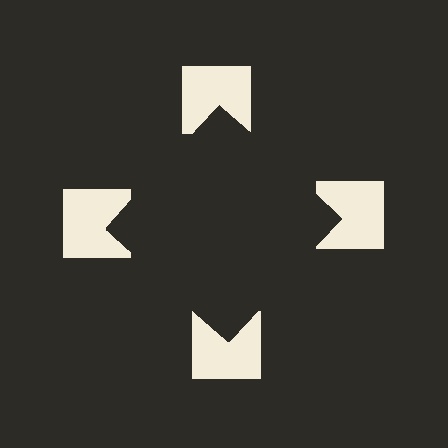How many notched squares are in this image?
There are 4 — one at each vertex of the illusory square.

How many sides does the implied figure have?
4 sides.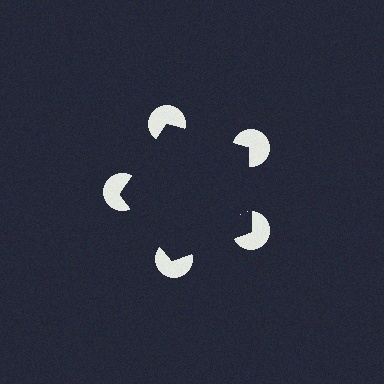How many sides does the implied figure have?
5 sides.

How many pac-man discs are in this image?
There are 5 — one at each vertex of the illusory pentagon.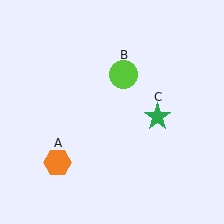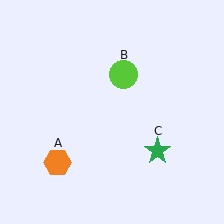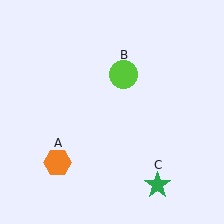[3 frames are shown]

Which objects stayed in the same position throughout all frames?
Orange hexagon (object A) and lime circle (object B) remained stationary.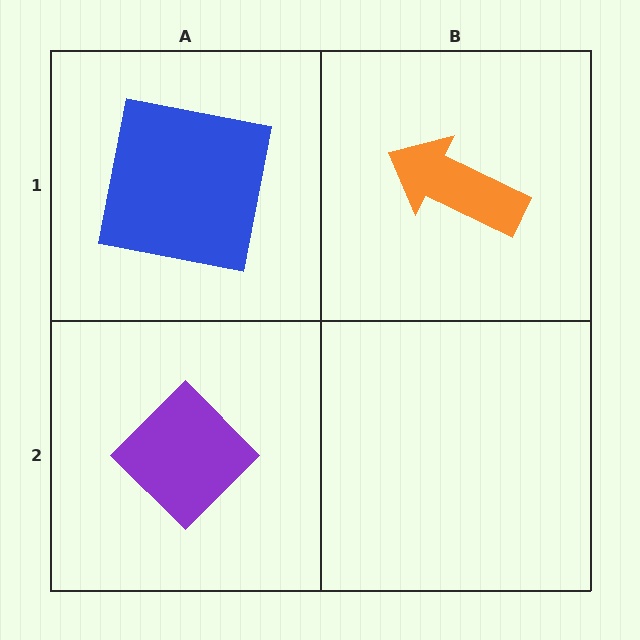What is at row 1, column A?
A blue square.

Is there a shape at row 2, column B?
No, that cell is empty.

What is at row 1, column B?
An orange arrow.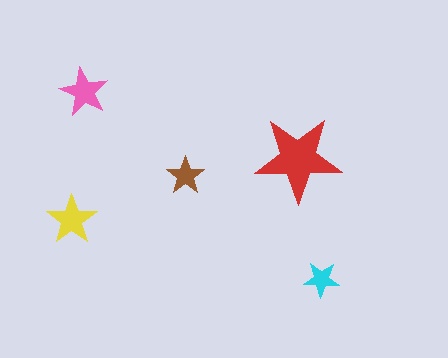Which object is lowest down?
The cyan star is bottommost.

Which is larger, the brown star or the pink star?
The pink one.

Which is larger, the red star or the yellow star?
The red one.